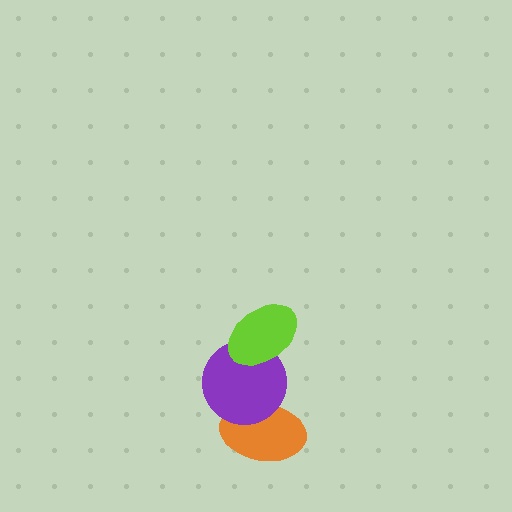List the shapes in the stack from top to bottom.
From top to bottom: the lime ellipse, the purple circle, the orange ellipse.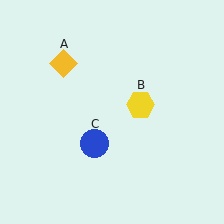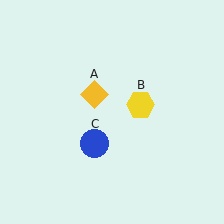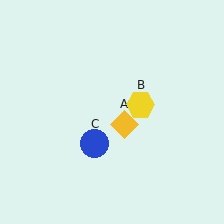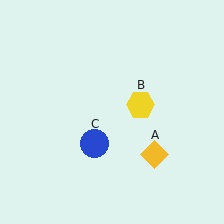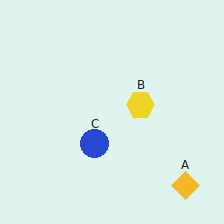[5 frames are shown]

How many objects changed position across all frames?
1 object changed position: yellow diamond (object A).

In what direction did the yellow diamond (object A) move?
The yellow diamond (object A) moved down and to the right.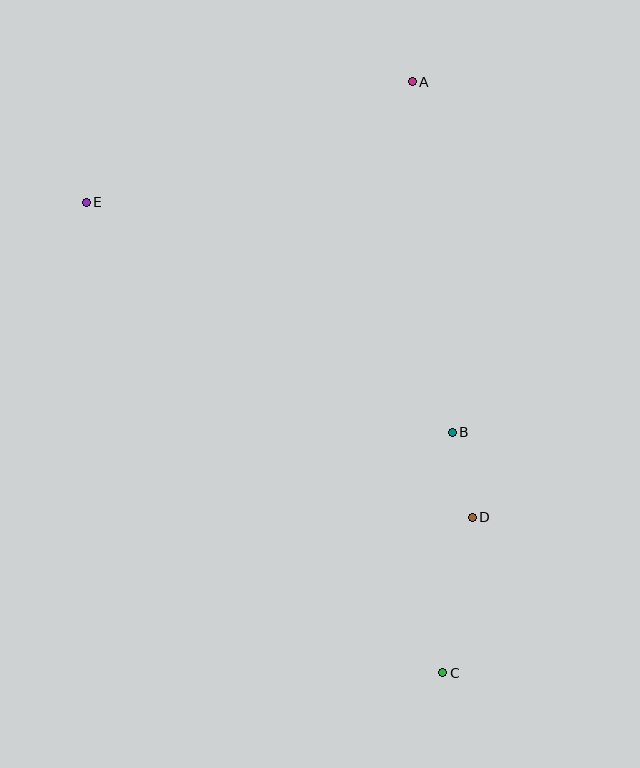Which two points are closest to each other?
Points B and D are closest to each other.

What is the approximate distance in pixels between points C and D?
The distance between C and D is approximately 158 pixels.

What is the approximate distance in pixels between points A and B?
The distance between A and B is approximately 353 pixels.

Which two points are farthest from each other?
Points A and C are farthest from each other.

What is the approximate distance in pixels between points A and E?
The distance between A and E is approximately 347 pixels.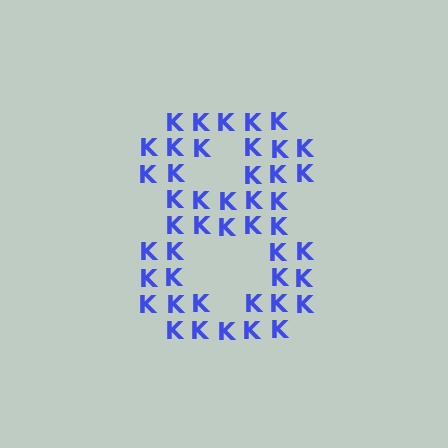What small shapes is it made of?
It is made of small letter K's.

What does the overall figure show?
The overall figure shows the digit 8.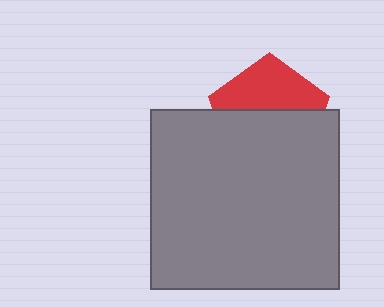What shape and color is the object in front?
The object in front is a gray rectangle.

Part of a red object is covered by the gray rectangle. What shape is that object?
It is a pentagon.